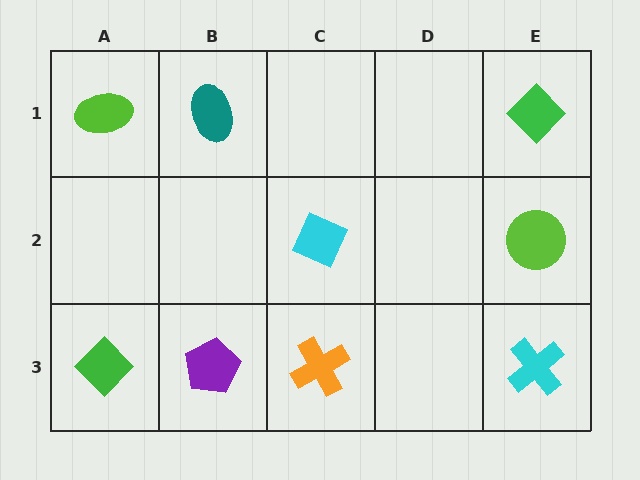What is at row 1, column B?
A teal ellipse.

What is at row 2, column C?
A cyan diamond.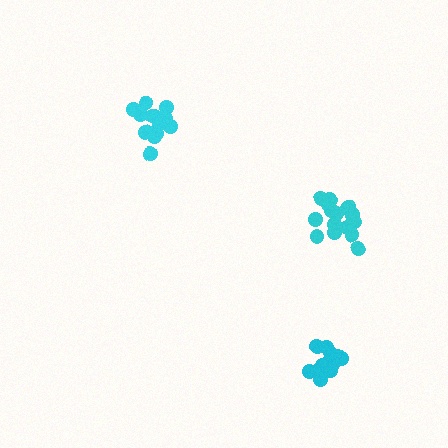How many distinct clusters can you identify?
There are 3 distinct clusters.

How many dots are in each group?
Group 1: 15 dots, Group 2: 16 dots, Group 3: 15 dots (46 total).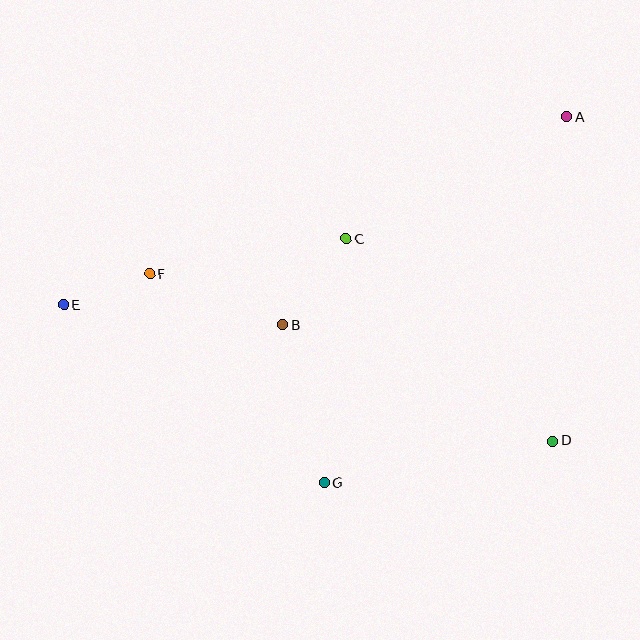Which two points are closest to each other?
Points E and F are closest to each other.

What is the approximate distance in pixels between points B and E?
The distance between B and E is approximately 220 pixels.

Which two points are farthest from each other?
Points A and E are farthest from each other.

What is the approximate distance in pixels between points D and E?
The distance between D and E is approximately 507 pixels.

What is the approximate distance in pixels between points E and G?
The distance between E and G is approximately 316 pixels.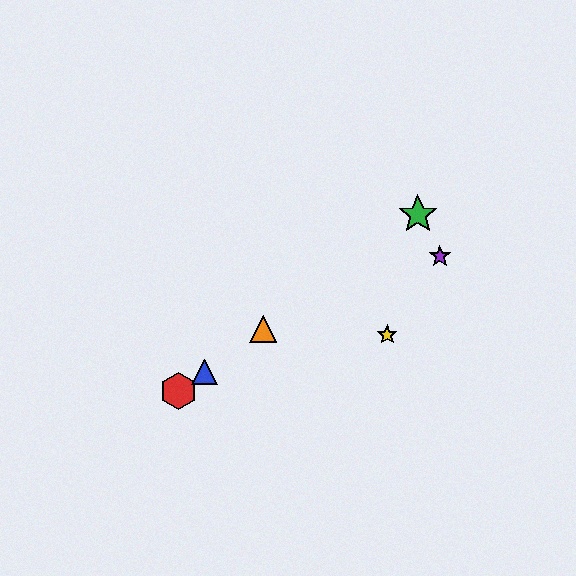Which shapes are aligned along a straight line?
The red hexagon, the blue triangle, the green star, the orange triangle are aligned along a straight line.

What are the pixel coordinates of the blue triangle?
The blue triangle is at (204, 372).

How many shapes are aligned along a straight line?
4 shapes (the red hexagon, the blue triangle, the green star, the orange triangle) are aligned along a straight line.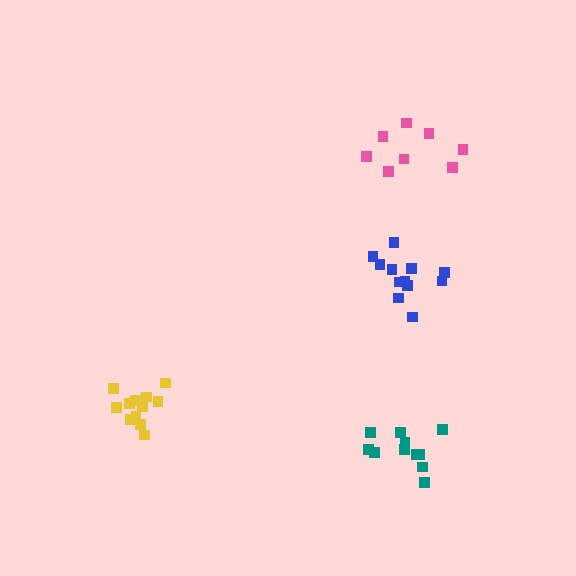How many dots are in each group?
Group 1: 8 dots, Group 2: 11 dots, Group 3: 12 dots, Group 4: 12 dots (43 total).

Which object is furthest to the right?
The teal cluster is rightmost.